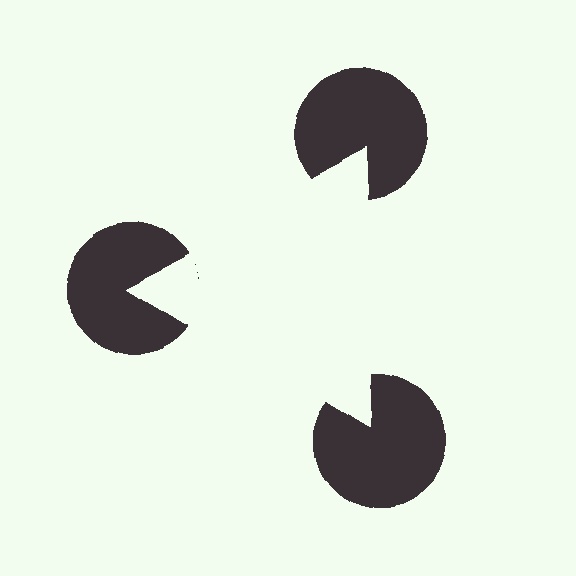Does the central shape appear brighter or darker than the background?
It typically appears slightly brighter than the background, even though no actual brightness change is drawn.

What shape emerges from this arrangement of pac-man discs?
An illusory triangle — its edges are inferred from the aligned wedge cuts in the pac-man discs, not physically drawn.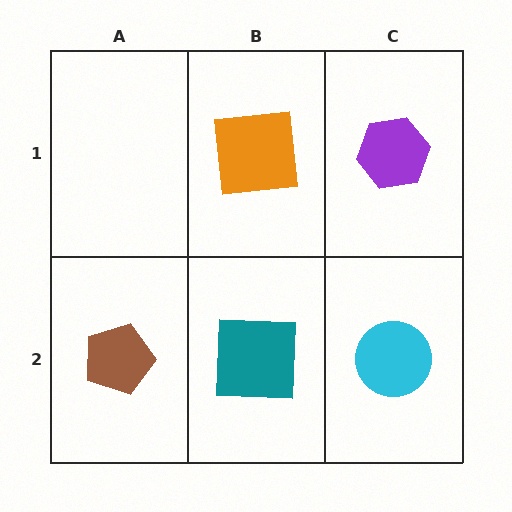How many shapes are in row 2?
3 shapes.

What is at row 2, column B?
A teal square.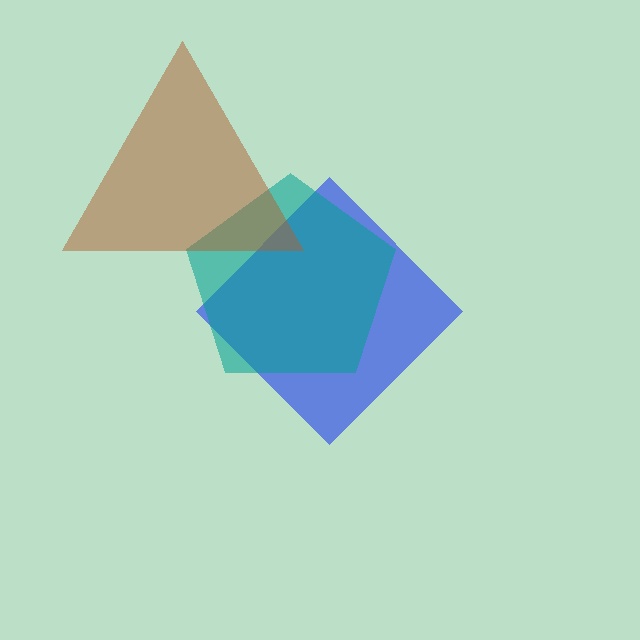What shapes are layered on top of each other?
The layered shapes are: a blue diamond, a teal pentagon, a brown triangle.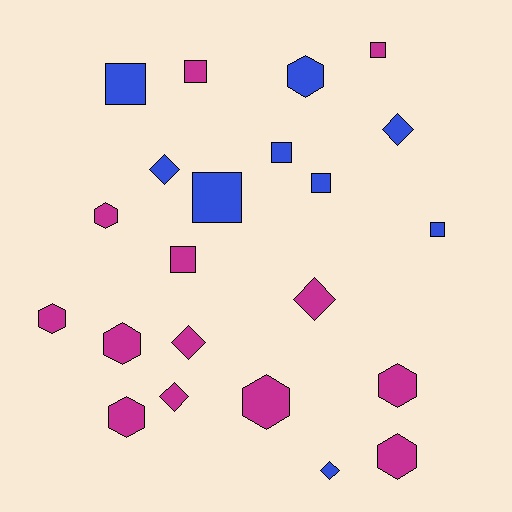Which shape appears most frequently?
Hexagon, with 8 objects.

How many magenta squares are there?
There are 3 magenta squares.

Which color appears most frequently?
Magenta, with 13 objects.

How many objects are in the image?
There are 22 objects.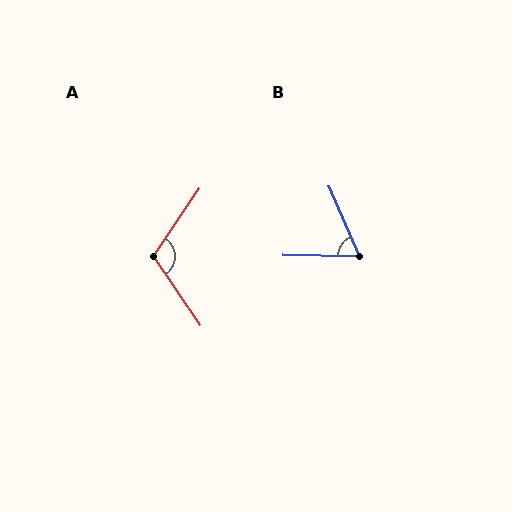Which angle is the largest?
A, at approximately 112 degrees.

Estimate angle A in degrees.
Approximately 112 degrees.